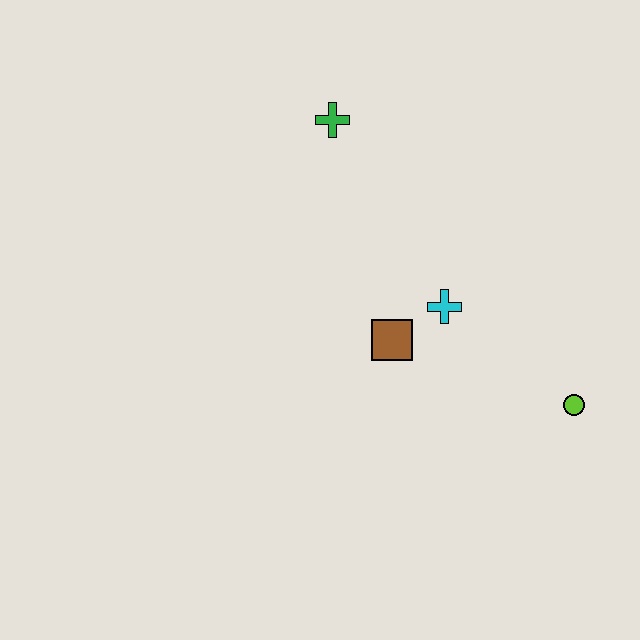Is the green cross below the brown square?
No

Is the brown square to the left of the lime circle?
Yes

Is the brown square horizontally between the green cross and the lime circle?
Yes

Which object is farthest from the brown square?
The green cross is farthest from the brown square.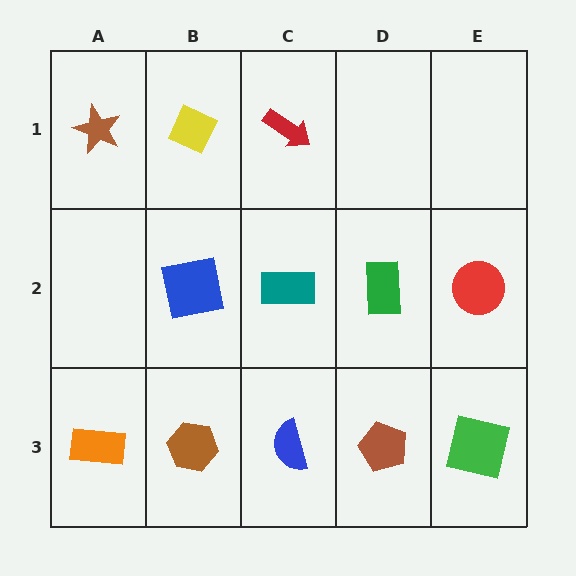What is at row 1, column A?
A brown star.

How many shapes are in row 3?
5 shapes.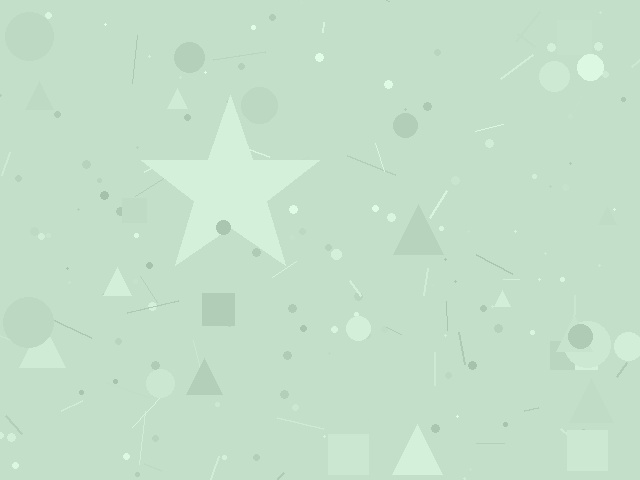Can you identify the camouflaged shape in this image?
The camouflaged shape is a star.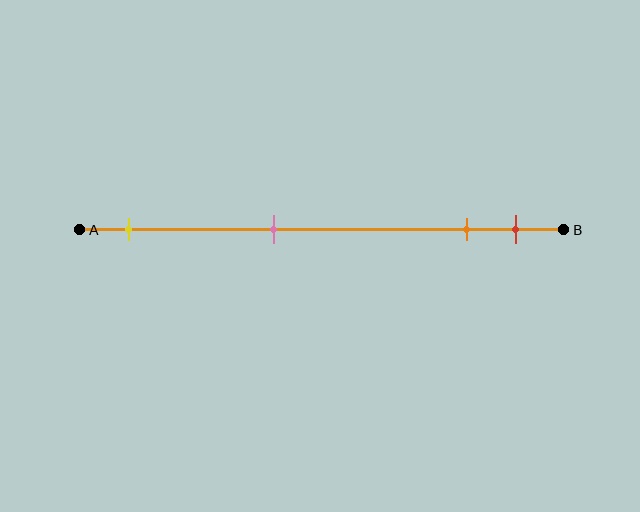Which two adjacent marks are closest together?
The orange and red marks are the closest adjacent pair.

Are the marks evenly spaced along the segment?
No, the marks are not evenly spaced.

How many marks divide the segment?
There are 4 marks dividing the segment.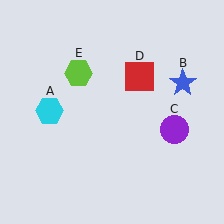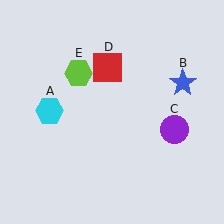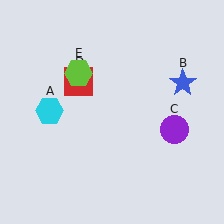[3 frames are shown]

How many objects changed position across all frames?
1 object changed position: red square (object D).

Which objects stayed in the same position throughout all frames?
Cyan hexagon (object A) and blue star (object B) and purple circle (object C) and lime hexagon (object E) remained stationary.